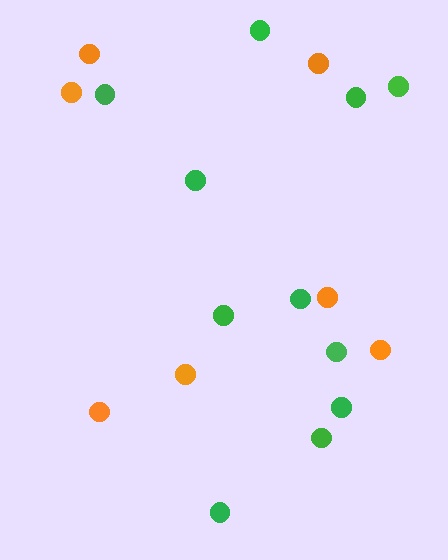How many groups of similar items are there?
There are 2 groups: one group of green circles (11) and one group of orange circles (7).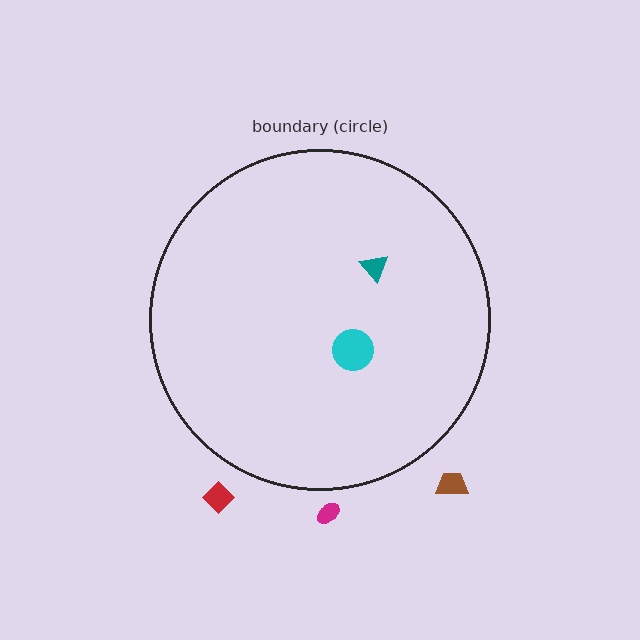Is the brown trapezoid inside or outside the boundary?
Outside.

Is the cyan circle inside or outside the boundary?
Inside.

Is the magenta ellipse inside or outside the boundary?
Outside.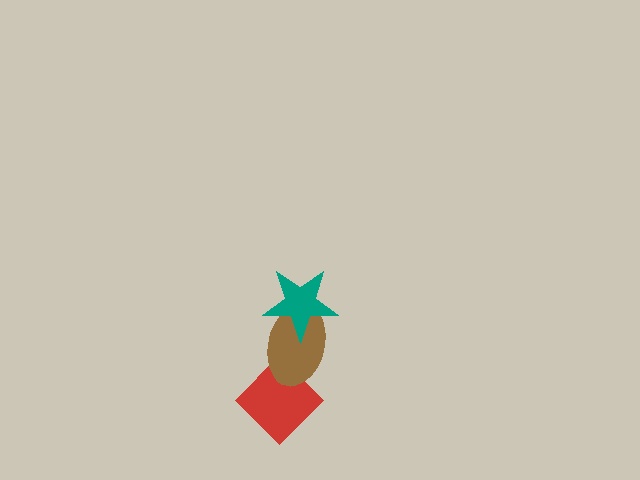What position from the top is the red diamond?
The red diamond is 3rd from the top.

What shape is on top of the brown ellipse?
The teal star is on top of the brown ellipse.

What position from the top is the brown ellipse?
The brown ellipse is 2nd from the top.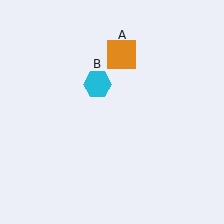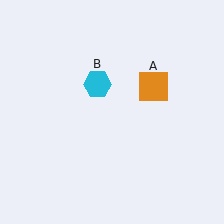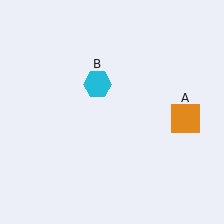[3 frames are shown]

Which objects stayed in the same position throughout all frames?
Cyan hexagon (object B) remained stationary.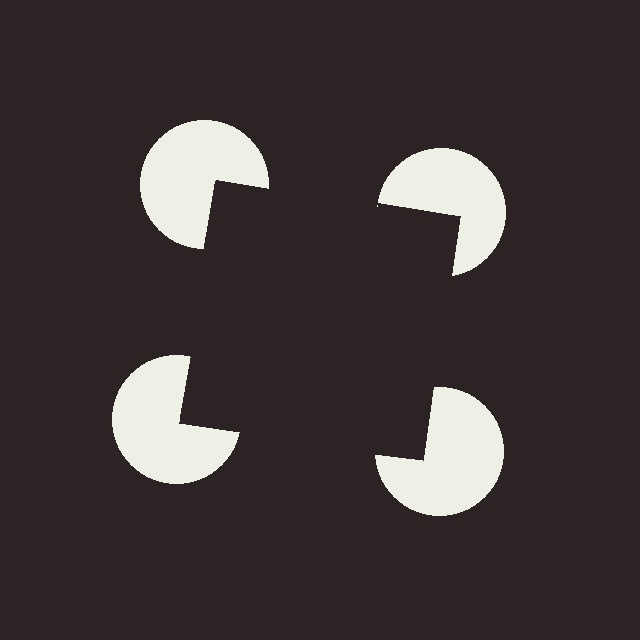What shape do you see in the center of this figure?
An illusory square — its edges are inferred from the aligned wedge cuts in the pac-man discs, not physically drawn.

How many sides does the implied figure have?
4 sides.